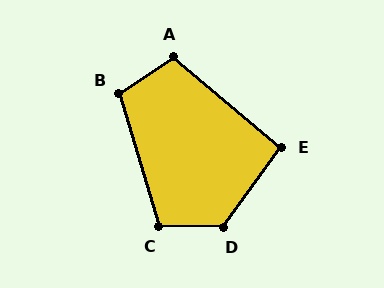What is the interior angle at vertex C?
Approximately 107 degrees (obtuse).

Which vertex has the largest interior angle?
D, at approximately 125 degrees.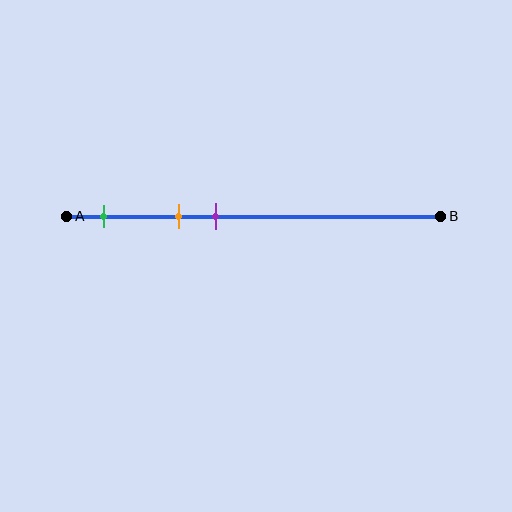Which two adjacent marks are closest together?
The orange and purple marks are the closest adjacent pair.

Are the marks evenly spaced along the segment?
Yes, the marks are approximately evenly spaced.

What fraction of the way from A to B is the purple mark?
The purple mark is approximately 40% (0.4) of the way from A to B.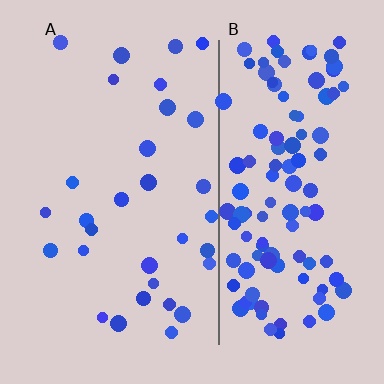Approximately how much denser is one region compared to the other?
Approximately 3.7× — region B over region A.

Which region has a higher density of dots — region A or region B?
B (the right).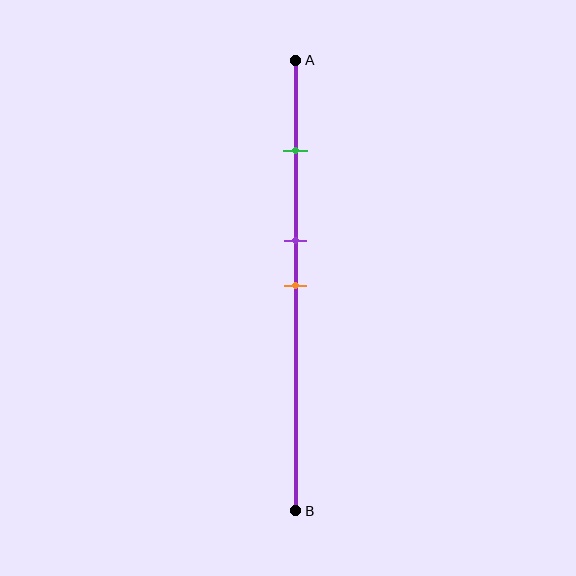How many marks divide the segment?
There are 3 marks dividing the segment.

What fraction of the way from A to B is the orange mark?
The orange mark is approximately 50% (0.5) of the way from A to B.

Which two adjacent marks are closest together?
The purple and orange marks are the closest adjacent pair.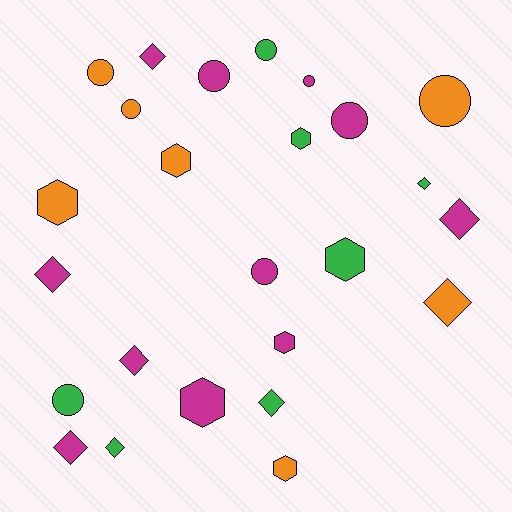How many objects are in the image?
There are 25 objects.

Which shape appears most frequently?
Diamond, with 9 objects.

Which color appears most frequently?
Magenta, with 11 objects.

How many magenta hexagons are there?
There are 2 magenta hexagons.